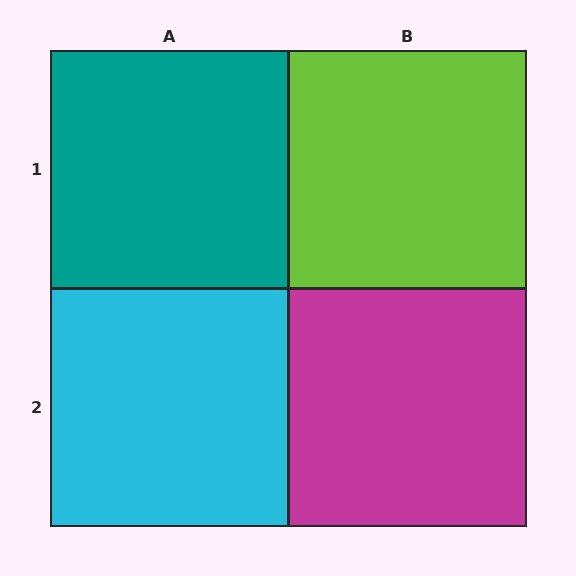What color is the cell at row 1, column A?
Teal.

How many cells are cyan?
1 cell is cyan.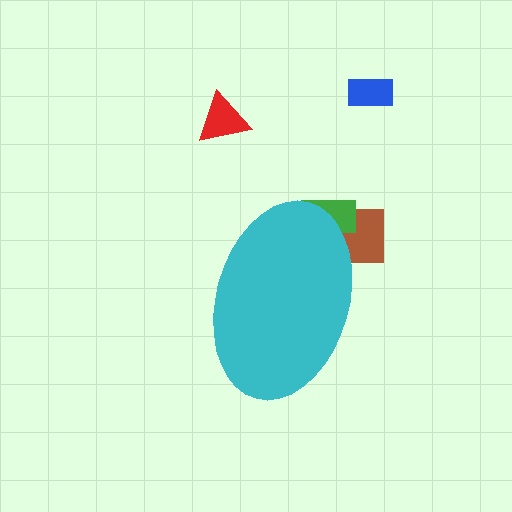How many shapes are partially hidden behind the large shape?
2 shapes are partially hidden.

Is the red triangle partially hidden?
No, the red triangle is fully visible.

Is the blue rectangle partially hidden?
No, the blue rectangle is fully visible.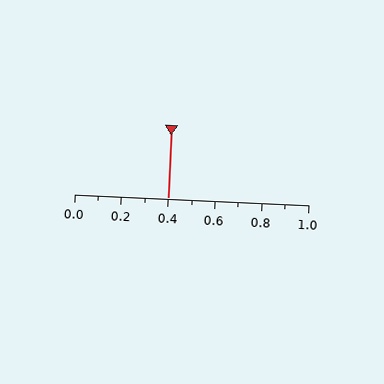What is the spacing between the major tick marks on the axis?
The major ticks are spaced 0.2 apart.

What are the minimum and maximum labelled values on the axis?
The axis runs from 0.0 to 1.0.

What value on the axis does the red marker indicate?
The marker indicates approximately 0.4.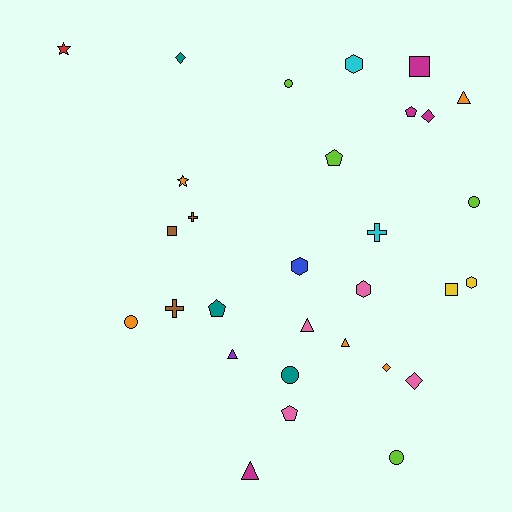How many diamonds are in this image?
There are 4 diamonds.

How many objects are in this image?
There are 30 objects.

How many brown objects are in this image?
There are 3 brown objects.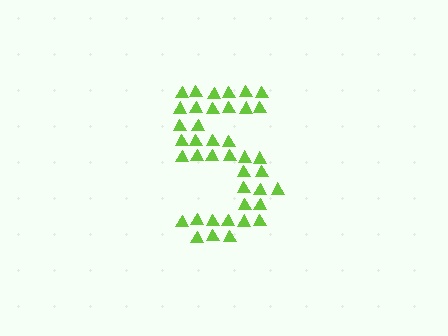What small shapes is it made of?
It is made of small triangles.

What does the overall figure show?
The overall figure shows the digit 5.